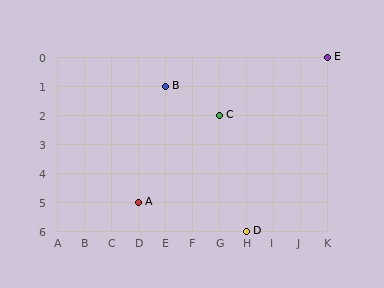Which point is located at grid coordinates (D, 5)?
Point A is at (D, 5).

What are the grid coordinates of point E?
Point E is at grid coordinates (K, 0).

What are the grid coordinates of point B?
Point B is at grid coordinates (E, 1).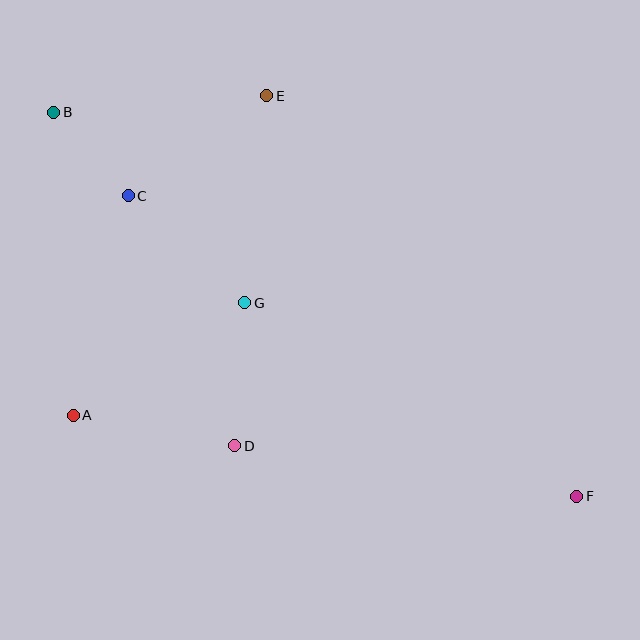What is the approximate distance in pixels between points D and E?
The distance between D and E is approximately 351 pixels.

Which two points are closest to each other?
Points B and C are closest to each other.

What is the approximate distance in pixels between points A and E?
The distance between A and E is approximately 374 pixels.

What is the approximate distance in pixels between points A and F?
The distance between A and F is approximately 510 pixels.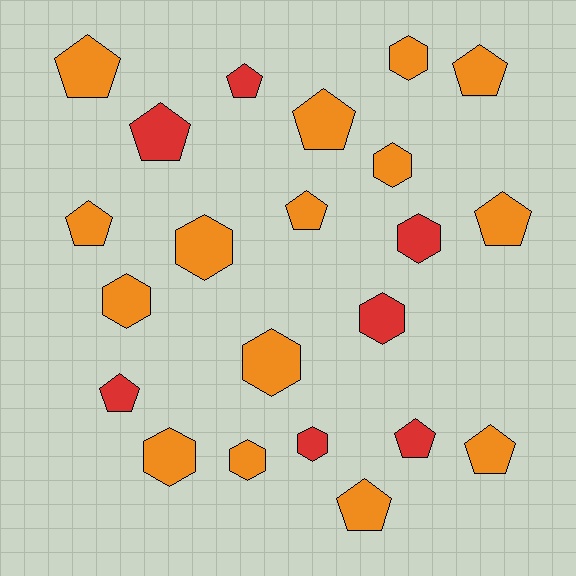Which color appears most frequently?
Orange, with 15 objects.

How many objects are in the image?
There are 22 objects.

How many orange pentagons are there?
There are 8 orange pentagons.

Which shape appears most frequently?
Pentagon, with 12 objects.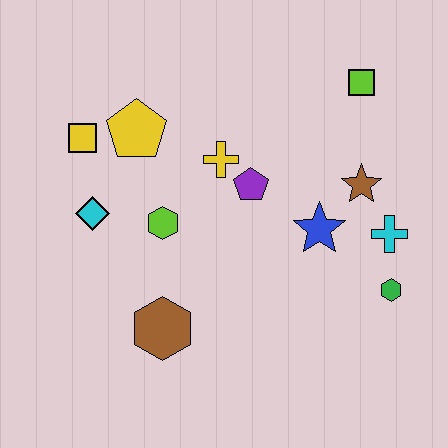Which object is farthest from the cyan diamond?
The green hexagon is farthest from the cyan diamond.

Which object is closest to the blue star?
The brown star is closest to the blue star.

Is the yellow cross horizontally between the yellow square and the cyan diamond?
No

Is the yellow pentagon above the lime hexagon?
Yes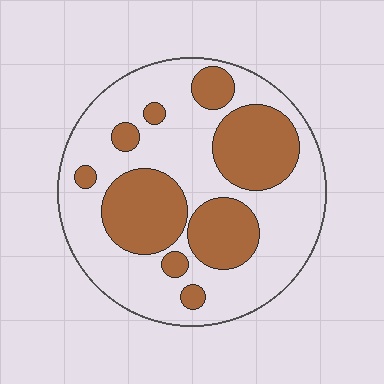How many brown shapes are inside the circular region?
9.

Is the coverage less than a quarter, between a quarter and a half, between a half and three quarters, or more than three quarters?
Between a quarter and a half.